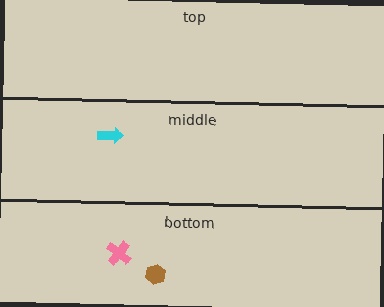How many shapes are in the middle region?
1.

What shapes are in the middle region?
The cyan arrow.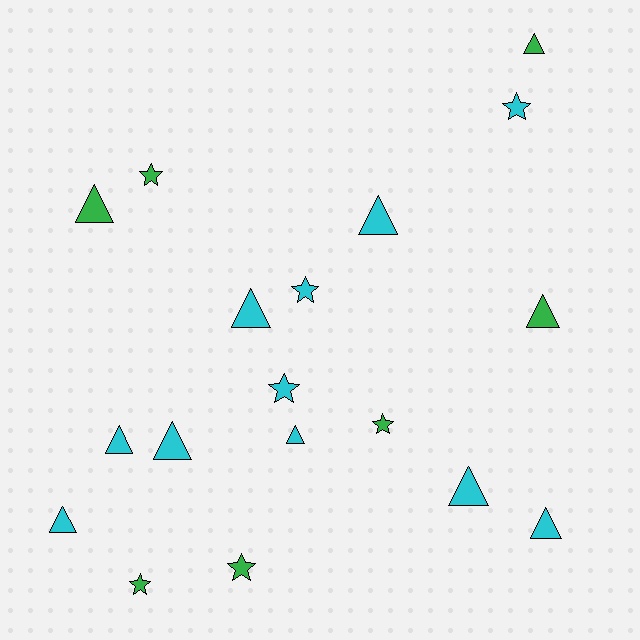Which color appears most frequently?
Cyan, with 11 objects.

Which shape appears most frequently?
Triangle, with 11 objects.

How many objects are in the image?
There are 18 objects.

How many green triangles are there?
There are 3 green triangles.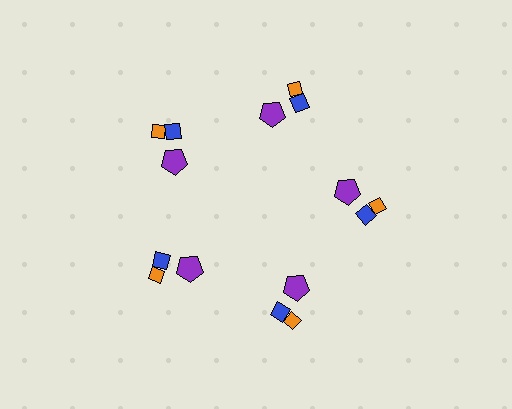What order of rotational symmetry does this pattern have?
This pattern has 5-fold rotational symmetry.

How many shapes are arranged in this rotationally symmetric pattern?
There are 15 shapes, arranged in 5 groups of 3.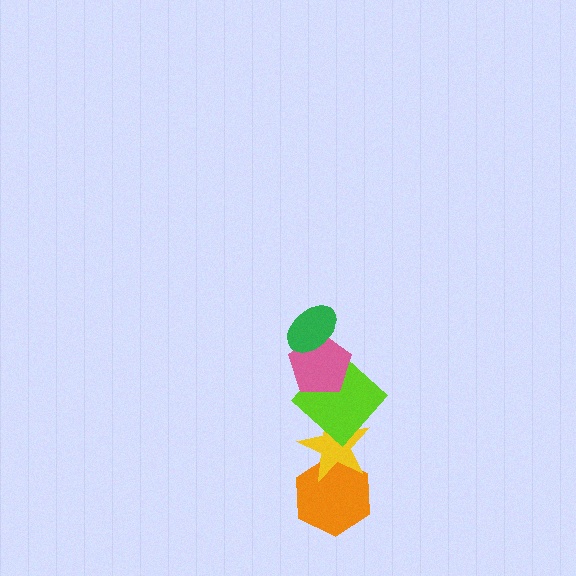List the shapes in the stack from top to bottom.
From top to bottom: the green ellipse, the pink pentagon, the lime diamond, the yellow star, the orange hexagon.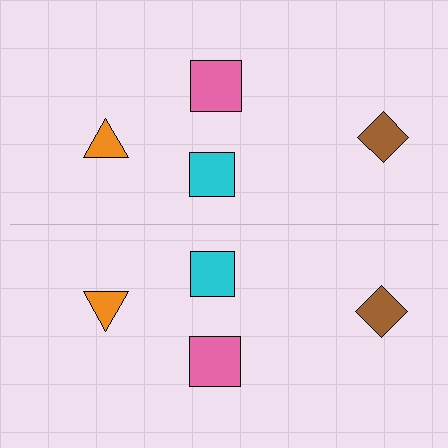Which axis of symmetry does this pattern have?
The pattern has a horizontal axis of symmetry running through the center of the image.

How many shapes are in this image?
There are 8 shapes in this image.